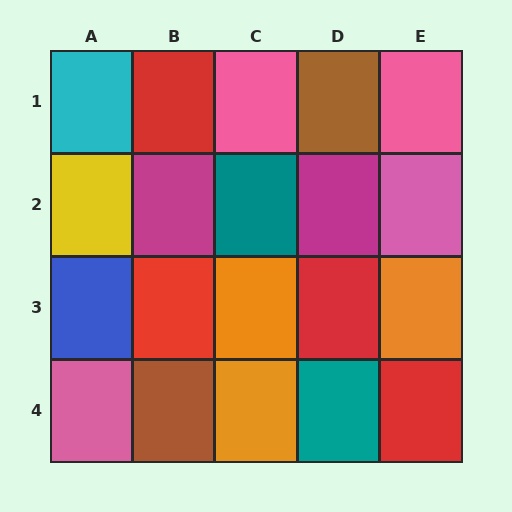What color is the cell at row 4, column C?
Orange.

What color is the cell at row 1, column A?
Cyan.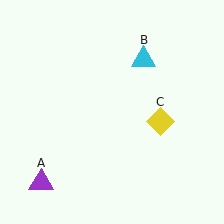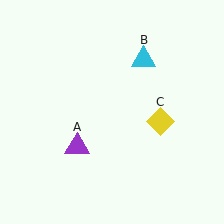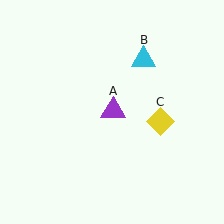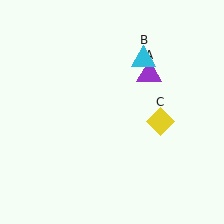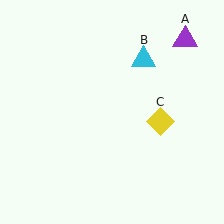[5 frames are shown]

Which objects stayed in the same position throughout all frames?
Cyan triangle (object B) and yellow diamond (object C) remained stationary.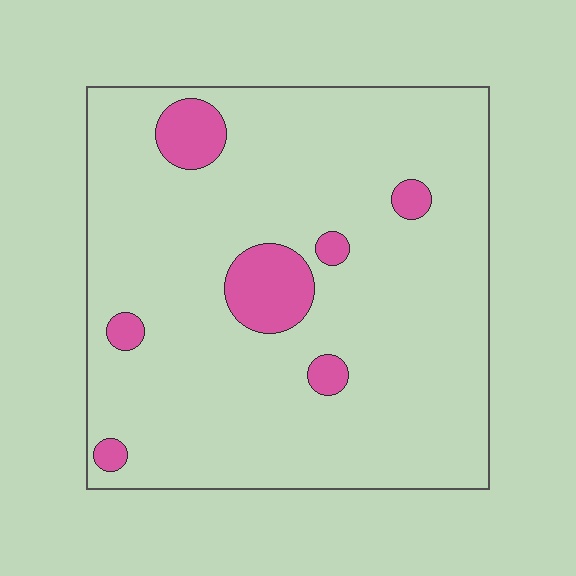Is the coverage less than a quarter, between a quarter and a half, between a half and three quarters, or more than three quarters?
Less than a quarter.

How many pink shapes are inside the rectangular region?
7.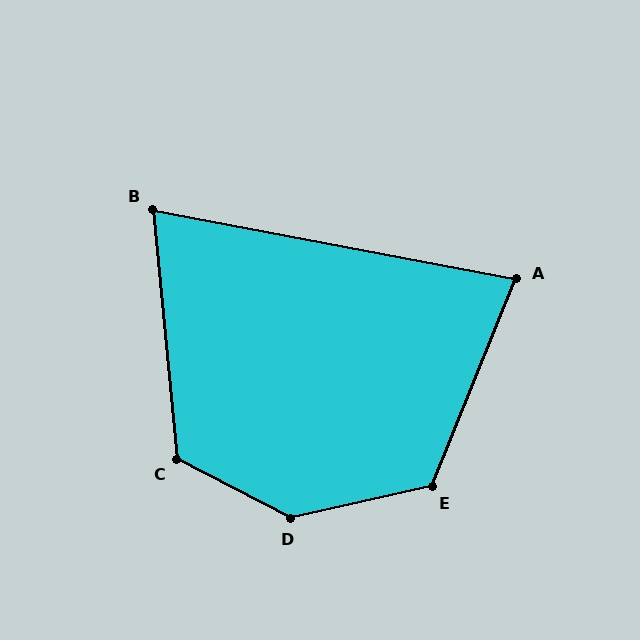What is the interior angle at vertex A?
Approximately 79 degrees (acute).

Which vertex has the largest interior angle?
D, at approximately 140 degrees.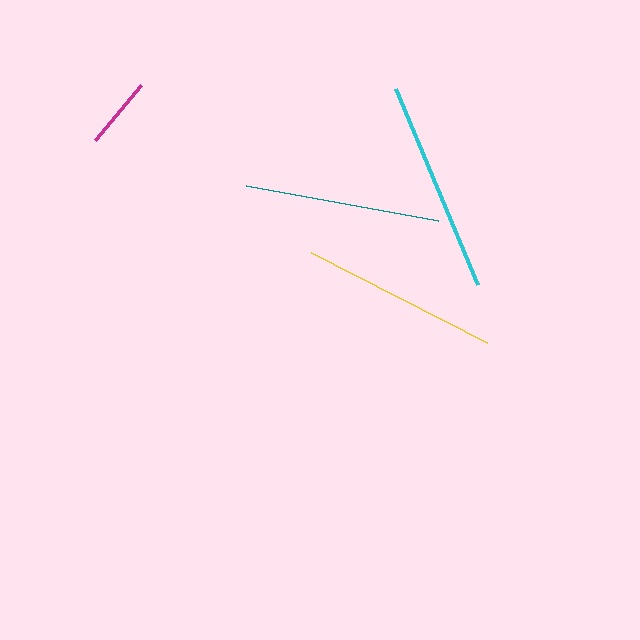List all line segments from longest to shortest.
From longest to shortest: cyan, yellow, teal, magenta.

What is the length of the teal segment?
The teal segment is approximately 195 pixels long.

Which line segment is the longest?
The cyan line is the longest at approximately 213 pixels.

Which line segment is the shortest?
The magenta line is the shortest at approximately 71 pixels.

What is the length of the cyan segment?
The cyan segment is approximately 213 pixels long.